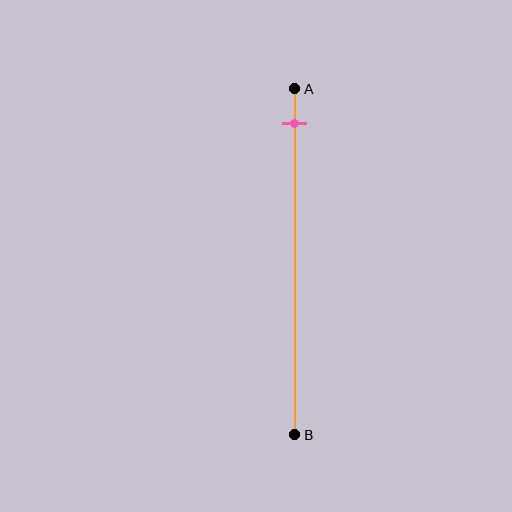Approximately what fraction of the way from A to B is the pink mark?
The pink mark is approximately 10% of the way from A to B.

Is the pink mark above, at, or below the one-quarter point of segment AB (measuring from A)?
The pink mark is above the one-quarter point of segment AB.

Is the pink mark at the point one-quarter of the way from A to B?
No, the mark is at about 10% from A, not at the 25% one-quarter point.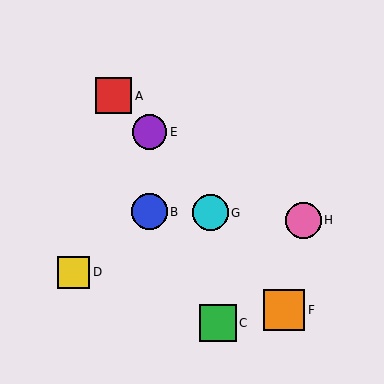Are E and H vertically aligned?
No, E is at x≈149 and H is at x≈303.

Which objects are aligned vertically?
Objects B, E are aligned vertically.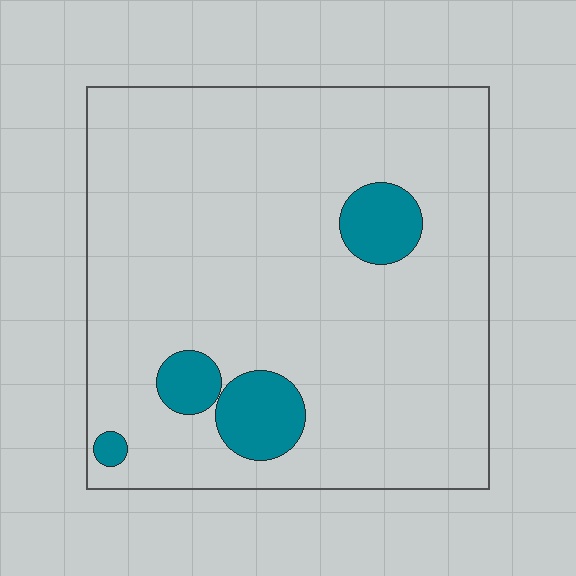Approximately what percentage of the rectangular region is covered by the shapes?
Approximately 10%.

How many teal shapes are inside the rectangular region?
4.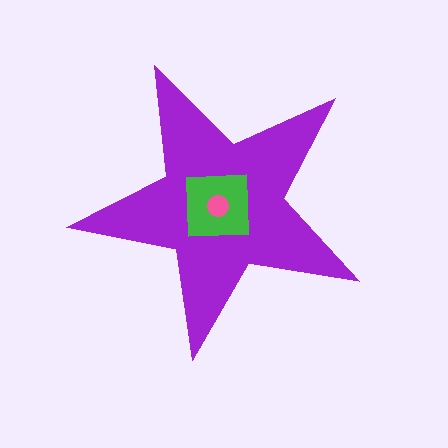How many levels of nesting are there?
3.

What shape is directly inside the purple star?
The green square.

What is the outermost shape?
The purple star.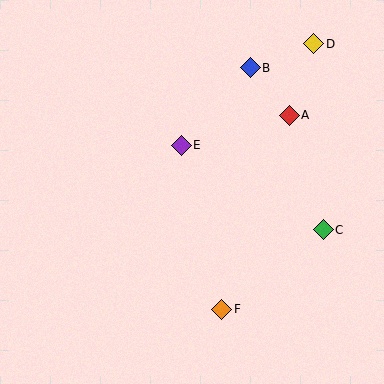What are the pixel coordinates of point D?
Point D is at (314, 44).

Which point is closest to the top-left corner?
Point E is closest to the top-left corner.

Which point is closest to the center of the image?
Point E at (181, 145) is closest to the center.